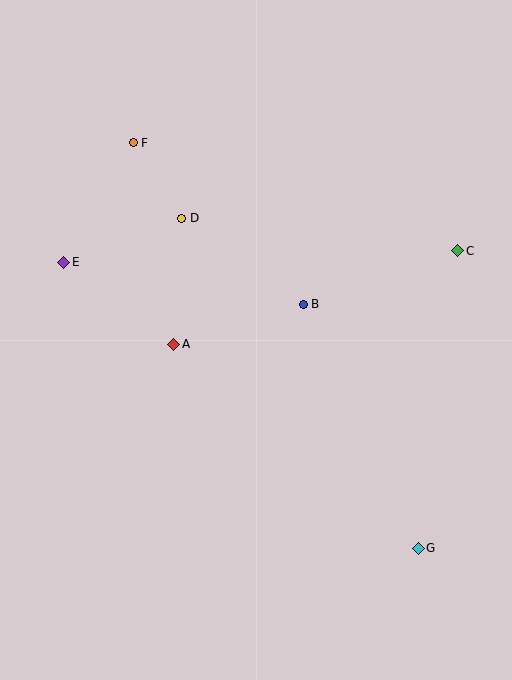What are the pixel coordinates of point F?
Point F is at (133, 143).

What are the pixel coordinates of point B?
Point B is at (303, 304).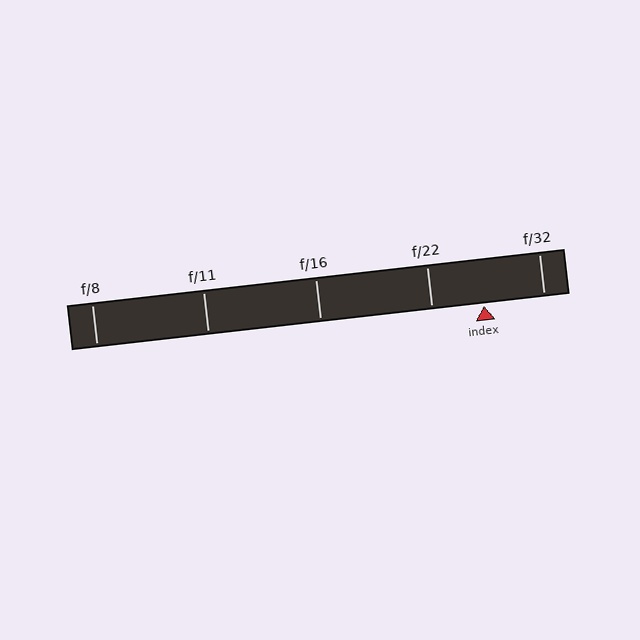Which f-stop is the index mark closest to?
The index mark is closest to f/22.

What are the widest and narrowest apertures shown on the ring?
The widest aperture shown is f/8 and the narrowest is f/32.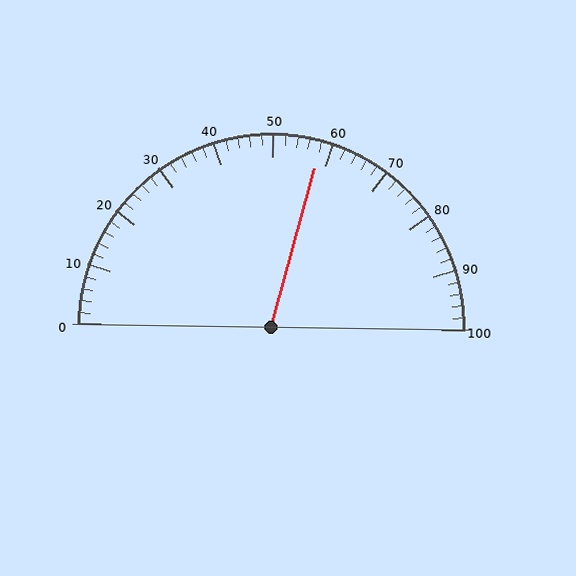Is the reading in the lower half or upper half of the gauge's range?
The reading is in the upper half of the range (0 to 100).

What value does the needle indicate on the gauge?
The needle indicates approximately 58.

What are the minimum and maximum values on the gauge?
The gauge ranges from 0 to 100.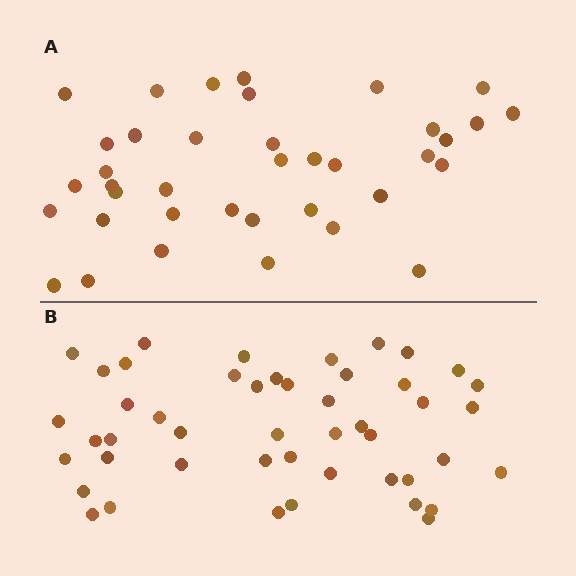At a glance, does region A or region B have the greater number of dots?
Region B (the bottom region) has more dots.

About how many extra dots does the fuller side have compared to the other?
Region B has roughly 8 or so more dots than region A.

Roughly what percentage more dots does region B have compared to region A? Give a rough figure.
About 25% more.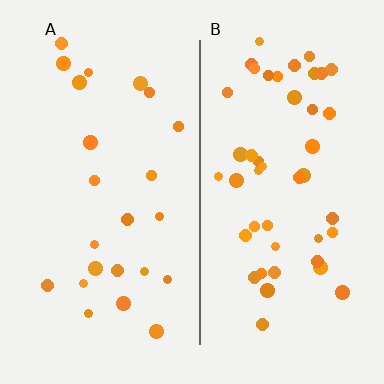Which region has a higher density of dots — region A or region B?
B (the right).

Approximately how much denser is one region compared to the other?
Approximately 2.0× — region B over region A.